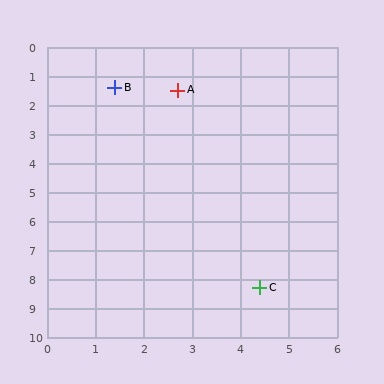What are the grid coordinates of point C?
Point C is at approximately (4.4, 8.3).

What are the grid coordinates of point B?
Point B is at approximately (1.4, 1.4).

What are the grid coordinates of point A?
Point A is at approximately (2.7, 1.5).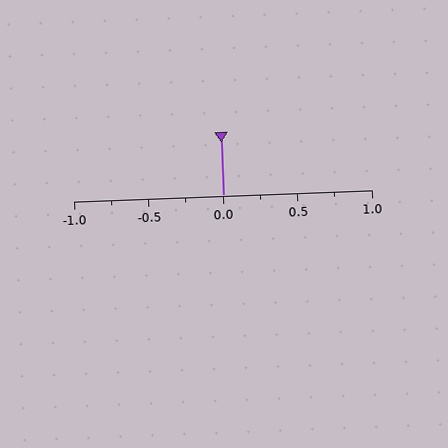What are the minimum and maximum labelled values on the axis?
The axis runs from -1.0 to 1.0.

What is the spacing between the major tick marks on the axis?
The major ticks are spaced 0.5 apart.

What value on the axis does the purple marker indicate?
The marker indicates approximately 0.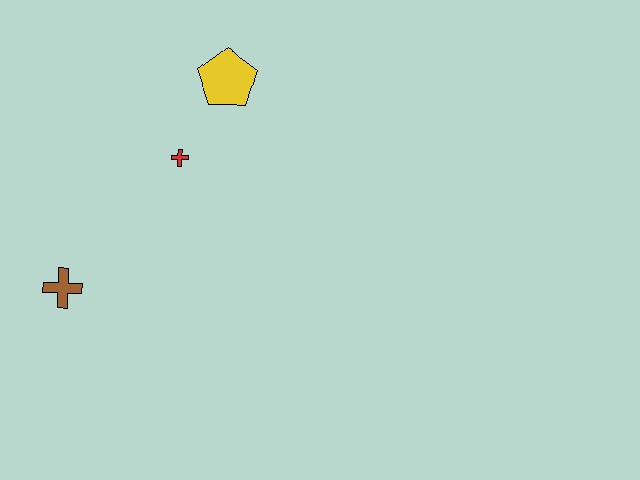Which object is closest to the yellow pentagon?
The red cross is closest to the yellow pentagon.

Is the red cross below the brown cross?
No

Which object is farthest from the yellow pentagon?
The brown cross is farthest from the yellow pentagon.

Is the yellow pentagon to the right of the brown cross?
Yes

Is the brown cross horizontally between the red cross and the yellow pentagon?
No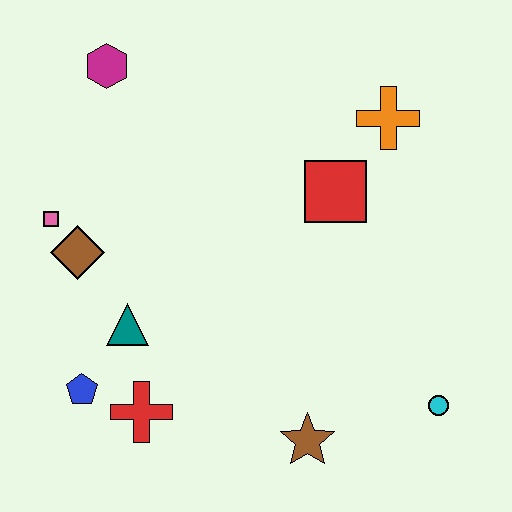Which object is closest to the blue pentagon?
The red cross is closest to the blue pentagon.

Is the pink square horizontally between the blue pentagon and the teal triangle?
No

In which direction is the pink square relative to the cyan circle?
The pink square is to the left of the cyan circle.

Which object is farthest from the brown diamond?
The cyan circle is farthest from the brown diamond.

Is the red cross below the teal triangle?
Yes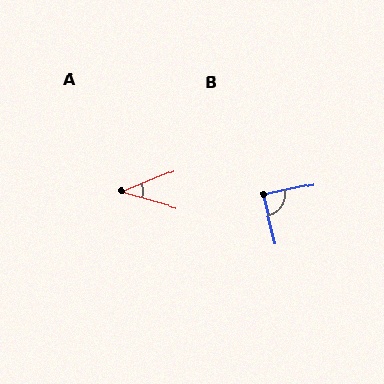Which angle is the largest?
B, at approximately 87 degrees.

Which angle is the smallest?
A, at approximately 39 degrees.